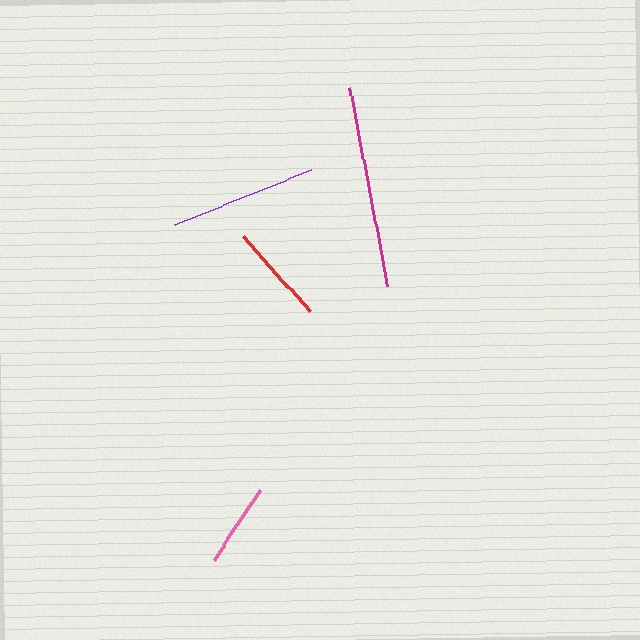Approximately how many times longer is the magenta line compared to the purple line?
The magenta line is approximately 1.4 times the length of the purple line.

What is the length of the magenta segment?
The magenta segment is approximately 203 pixels long.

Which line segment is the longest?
The magenta line is the longest at approximately 203 pixels.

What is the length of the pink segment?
The pink segment is approximately 84 pixels long.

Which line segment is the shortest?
The pink line is the shortest at approximately 84 pixels.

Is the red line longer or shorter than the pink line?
The red line is longer than the pink line.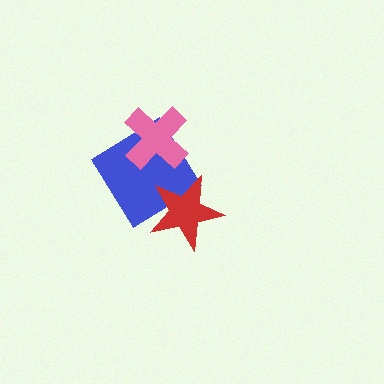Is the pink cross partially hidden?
No, no other shape covers it.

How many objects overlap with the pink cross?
1 object overlaps with the pink cross.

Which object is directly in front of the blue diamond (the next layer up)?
The pink cross is directly in front of the blue diamond.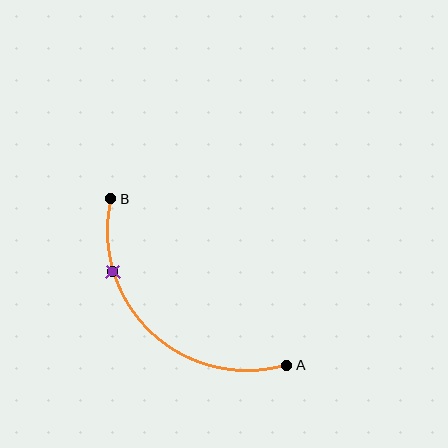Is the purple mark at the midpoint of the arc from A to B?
No. The purple mark lies on the arc but is closer to endpoint B. The arc midpoint would be at the point on the curve equidistant along the arc from both A and B.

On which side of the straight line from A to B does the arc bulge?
The arc bulges below and to the left of the straight line connecting A and B.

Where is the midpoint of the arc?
The arc midpoint is the point on the curve farthest from the straight line joining A and B. It sits below and to the left of that line.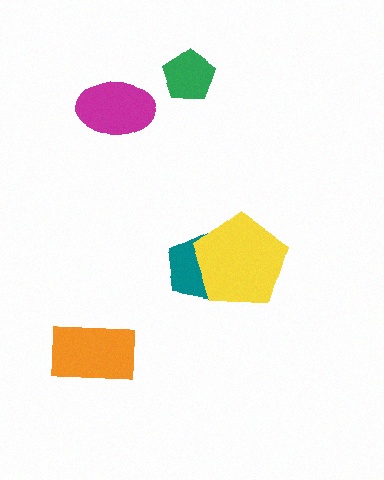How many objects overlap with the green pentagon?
0 objects overlap with the green pentagon.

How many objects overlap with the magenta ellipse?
0 objects overlap with the magenta ellipse.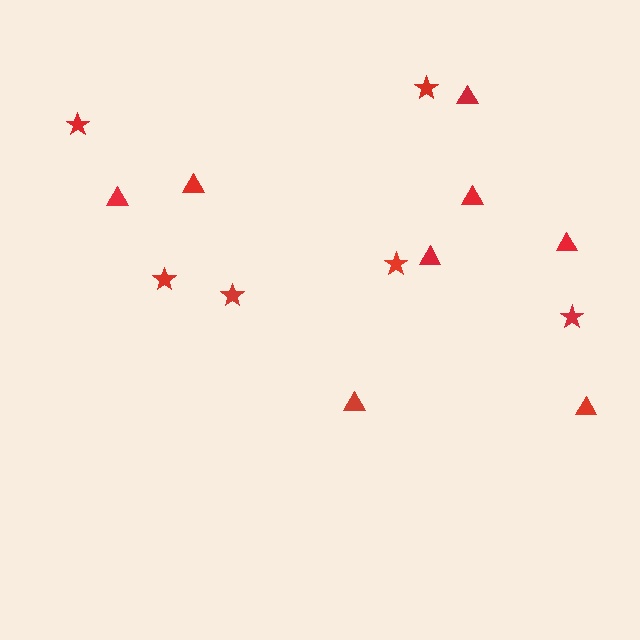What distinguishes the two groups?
There are 2 groups: one group of stars (6) and one group of triangles (8).